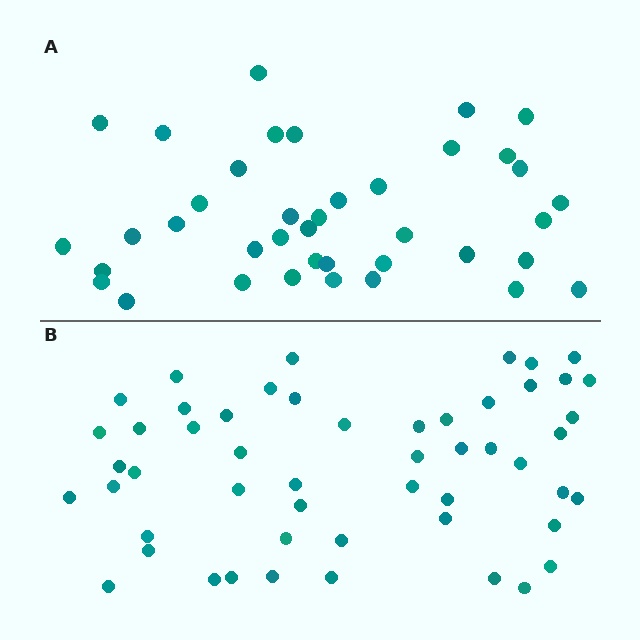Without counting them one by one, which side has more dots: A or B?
Region B (the bottom region) has more dots.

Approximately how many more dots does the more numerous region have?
Region B has approximately 15 more dots than region A.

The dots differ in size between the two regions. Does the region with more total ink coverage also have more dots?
No. Region A has more total ink coverage because its dots are larger, but region B actually contains more individual dots. Total area can be misleading — the number of items is what matters here.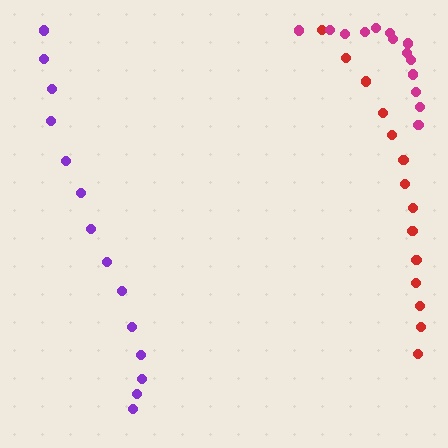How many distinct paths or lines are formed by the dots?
There are 3 distinct paths.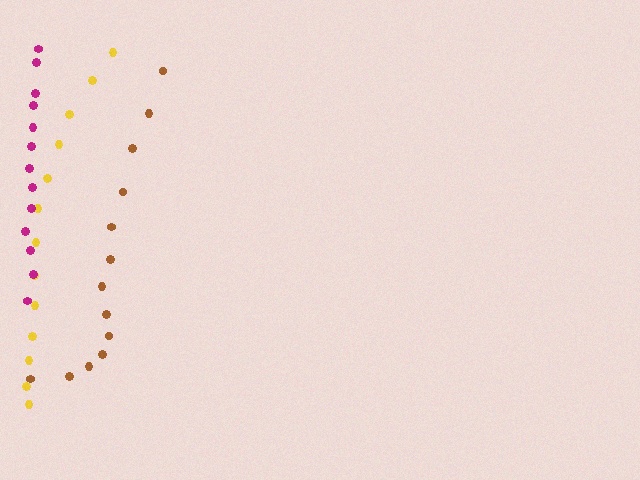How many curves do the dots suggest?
There are 3 distinct paths.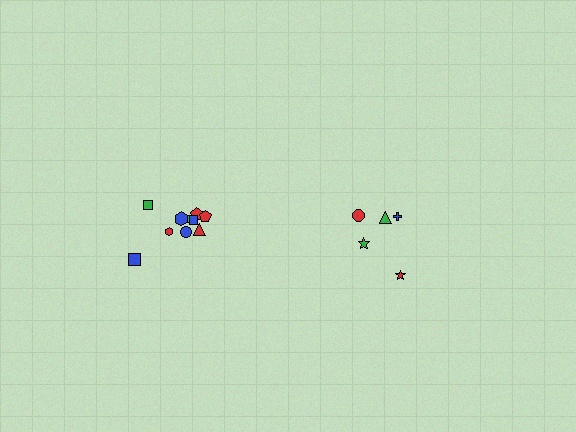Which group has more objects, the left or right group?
The left group.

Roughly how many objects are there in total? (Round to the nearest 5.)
Roughly 15 objects in total.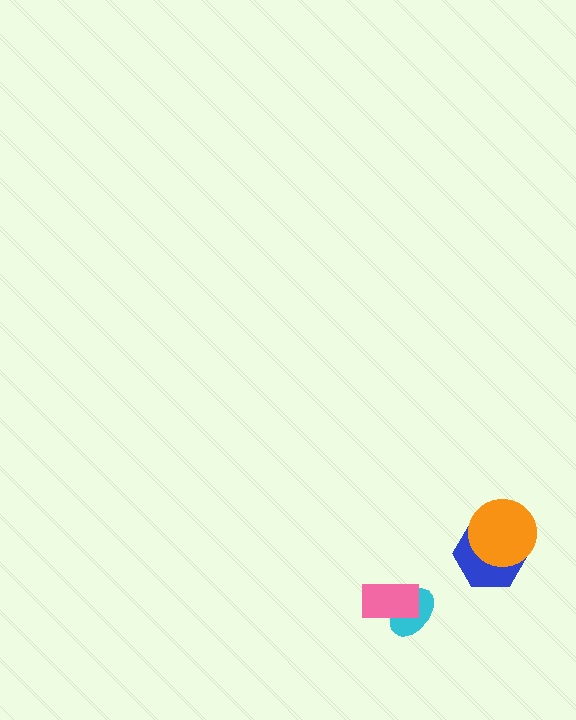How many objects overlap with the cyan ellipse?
1 object overlaps with the cyan ellipse.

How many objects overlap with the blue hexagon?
1 object overlaps with the blue hexagon.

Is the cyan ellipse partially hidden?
Yes, it is partially covered by another shape.